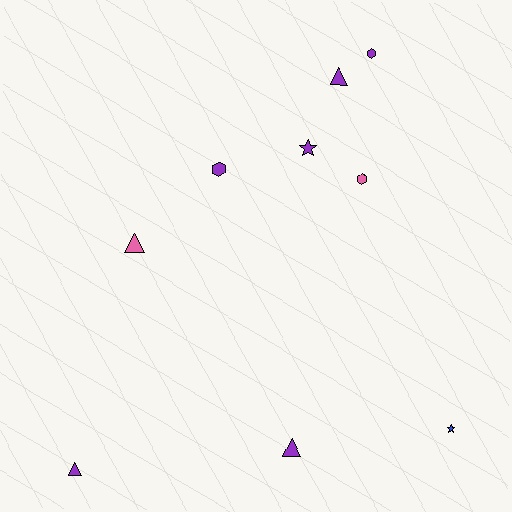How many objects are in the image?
There are 9 objects.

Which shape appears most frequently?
Triangle, with 4 objects.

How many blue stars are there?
There is 1 blue star.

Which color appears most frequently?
Purple, with 6 objects.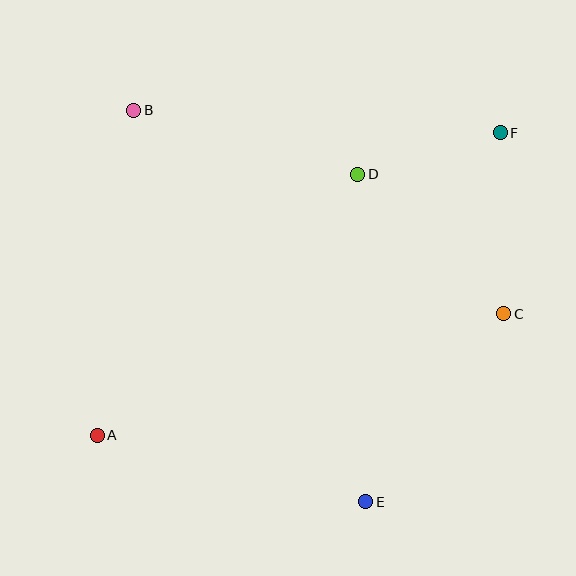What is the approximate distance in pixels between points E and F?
The distance between E and F is approximately 393 pixels.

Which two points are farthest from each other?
Points A and F are farthest from each other.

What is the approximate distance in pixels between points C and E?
The distance between C and E is approximately 233 pixels.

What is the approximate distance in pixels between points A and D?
The distance between A and D is approximately 369 pixels.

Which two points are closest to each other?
Points D and F are closest to each other.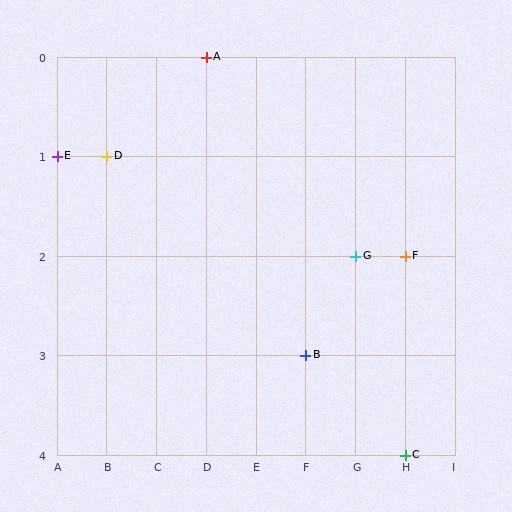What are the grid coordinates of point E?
Point E is at grid coordinates (A, 1).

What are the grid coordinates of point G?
Point G is at grid coordinates (G, 2).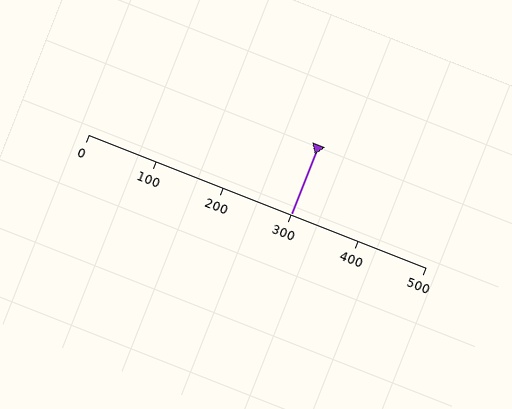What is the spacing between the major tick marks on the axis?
The major ticks are spaced 100 apart.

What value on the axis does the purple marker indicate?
The marker indicates approximately 300.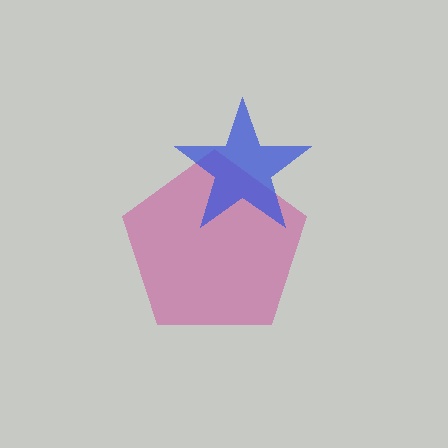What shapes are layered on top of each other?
The layered shapes are: a magenta pentagon, a blue star.